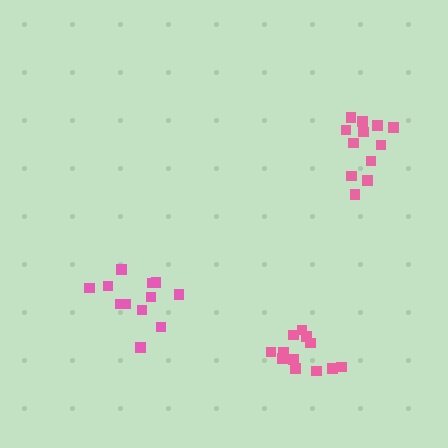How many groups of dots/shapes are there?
There are 3 groups.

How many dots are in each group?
Group 1: 12 dots, Group 2: 12 dots, Group 3: 12 dots (36 total).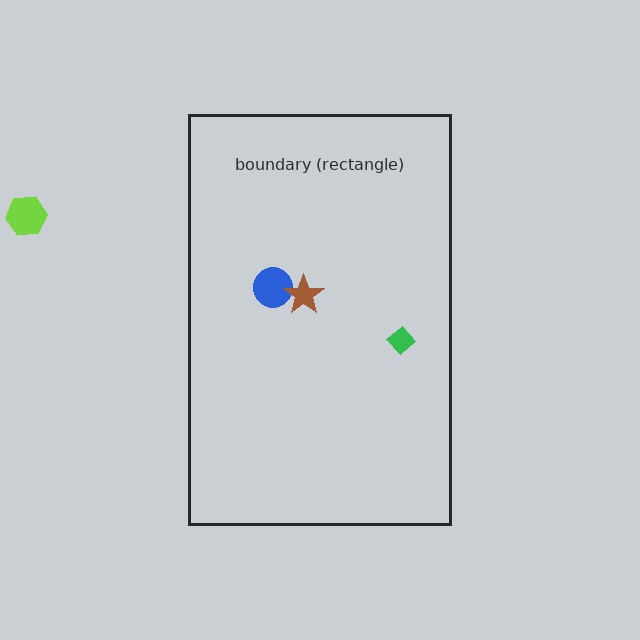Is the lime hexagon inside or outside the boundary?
Outside.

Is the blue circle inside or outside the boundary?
Inside.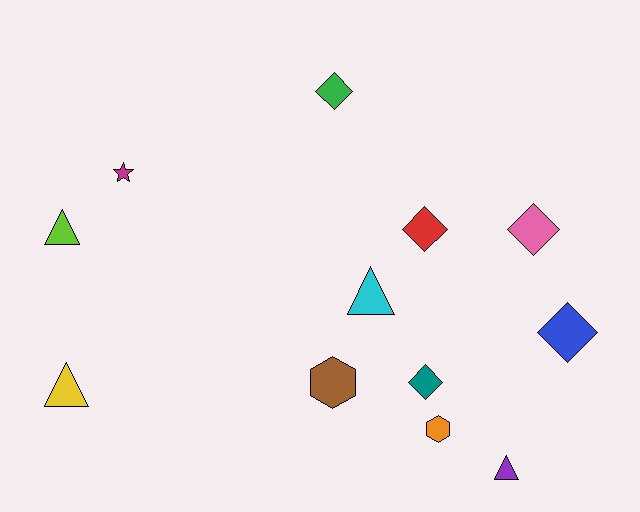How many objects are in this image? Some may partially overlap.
There are 12 objects.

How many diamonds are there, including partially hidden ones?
There are 5 diamonds.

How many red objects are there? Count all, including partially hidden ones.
There is 1 red object.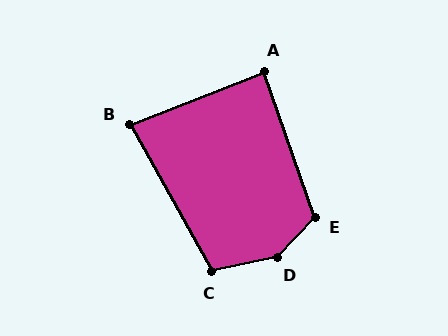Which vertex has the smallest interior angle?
B, at approximately 82 degrees.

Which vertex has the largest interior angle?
D, at approximately 146 degrees.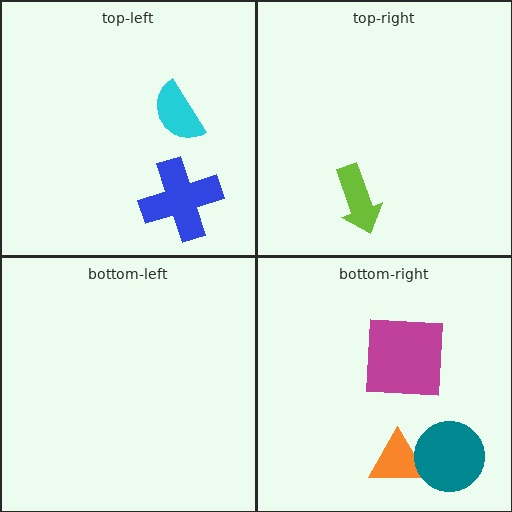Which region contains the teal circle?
The bottom-right region.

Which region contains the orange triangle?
The bottom-right region.